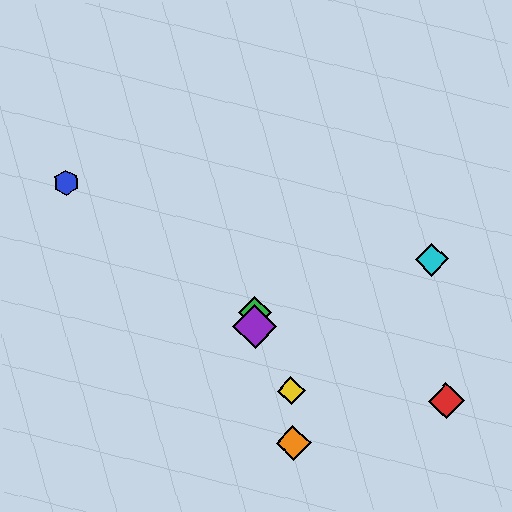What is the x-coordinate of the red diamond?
The red diamond is at x≈446.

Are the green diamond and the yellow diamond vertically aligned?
No, the green diamond is at x≈255 and the yellow diamond is at x≈291.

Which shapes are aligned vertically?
The green diamond, the purple diamond are aligned vertically.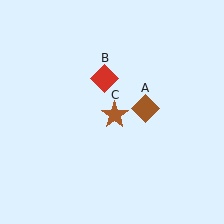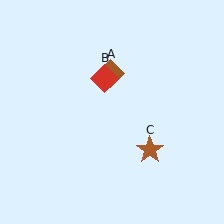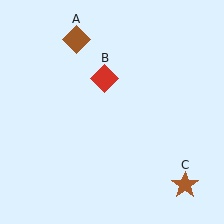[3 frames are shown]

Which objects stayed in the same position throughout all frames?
Red diamond (object B) remained stationary.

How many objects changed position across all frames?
2 objects changed position: brown diamond (object A), brown star (object C).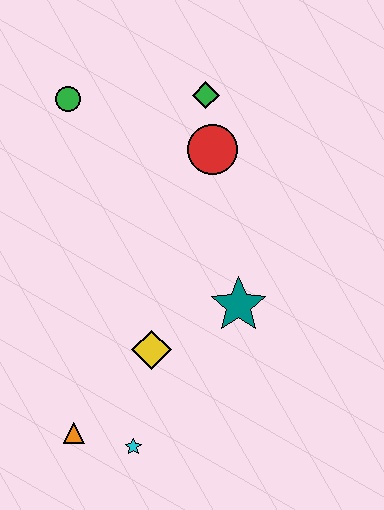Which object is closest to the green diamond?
The red circle is closest to the green diamond.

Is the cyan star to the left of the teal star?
Yes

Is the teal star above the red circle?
No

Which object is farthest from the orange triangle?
The green diamond is farthest from the orange triangle.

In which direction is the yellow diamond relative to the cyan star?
The yellow diamond is above the cyan star.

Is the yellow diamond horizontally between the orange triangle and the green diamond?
Yes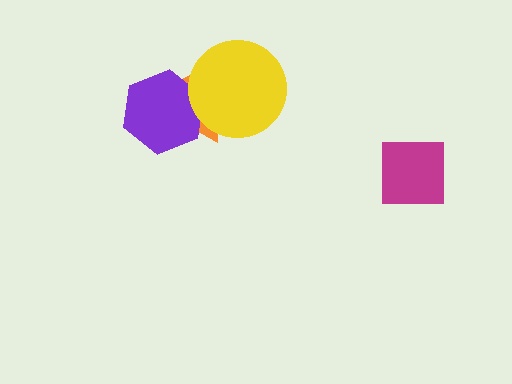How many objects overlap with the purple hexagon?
2 objects overlap with the purple hexagon.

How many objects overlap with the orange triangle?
2 objects overlap with the orange triangle.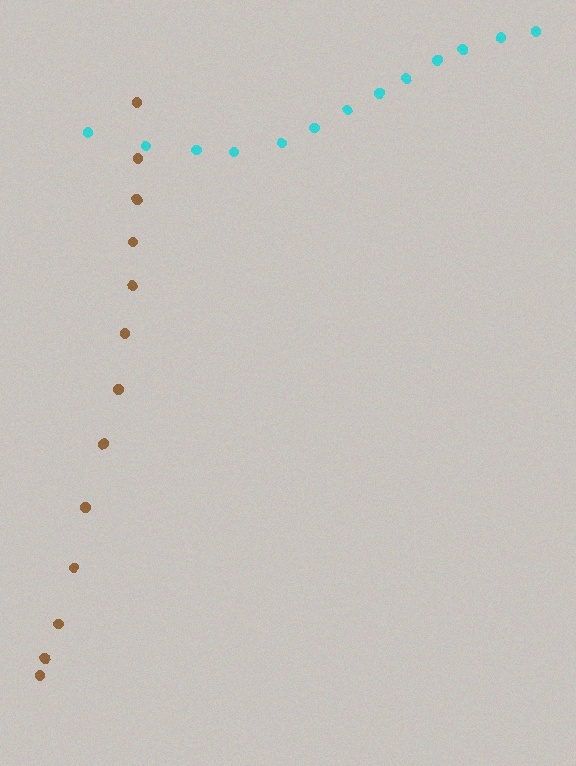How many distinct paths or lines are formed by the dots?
There are 2 distinct paths.